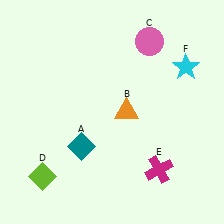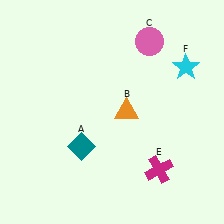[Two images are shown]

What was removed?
The lime diamond (D) was removed in Image 2.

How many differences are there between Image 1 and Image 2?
There is 1 difference between the two images.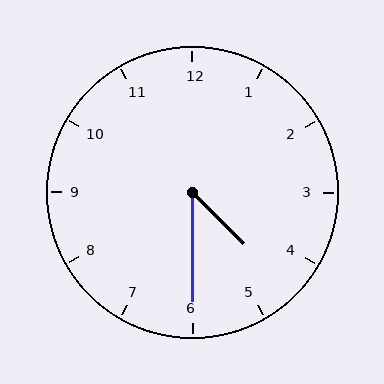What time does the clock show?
4:30.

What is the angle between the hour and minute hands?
Approximately 45 degrees.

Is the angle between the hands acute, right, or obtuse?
It is acute.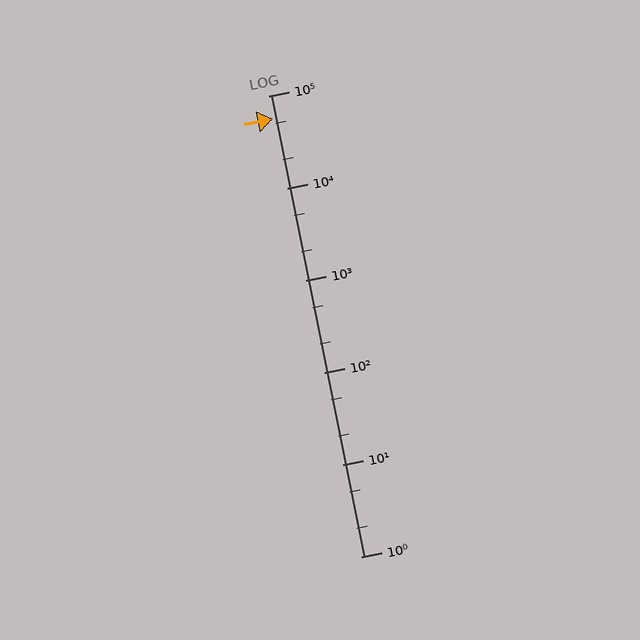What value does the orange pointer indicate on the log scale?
The pointer indicates approximately 56000.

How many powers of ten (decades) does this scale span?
The scale spans 5 decades, from 1 to 100000.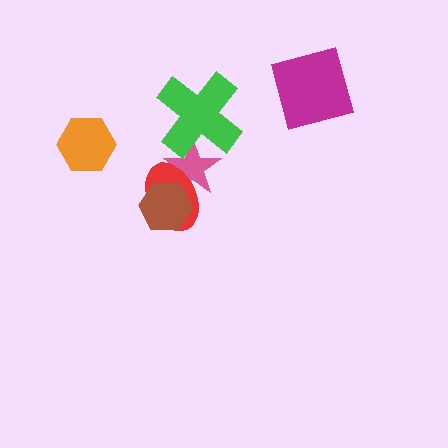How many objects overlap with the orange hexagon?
0 objects overlap with the orange hexagon.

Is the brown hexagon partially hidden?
No, no other shape covers it.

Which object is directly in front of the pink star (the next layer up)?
The red ellipse is directly in front of the pink star.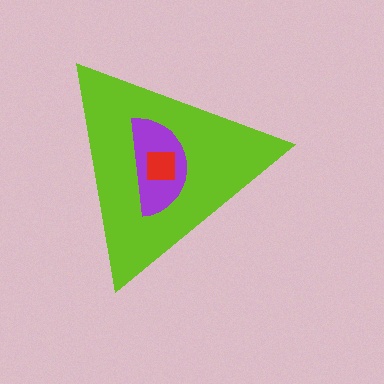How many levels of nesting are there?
3.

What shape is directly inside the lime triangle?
The purple semicircle.